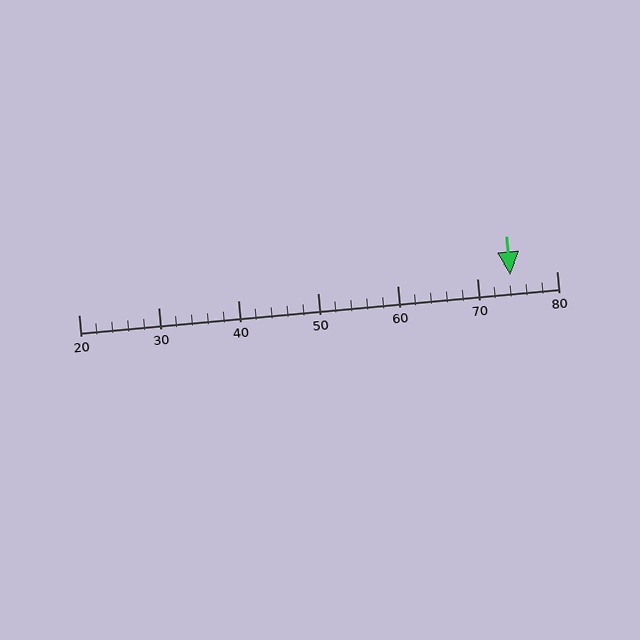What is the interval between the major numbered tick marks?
The major tick marks are spaced 10 units apart.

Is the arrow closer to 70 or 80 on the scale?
The arrow is closer to 70.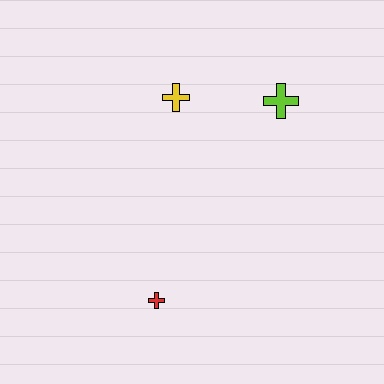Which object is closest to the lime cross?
The yellow cross is closest to the lime cross.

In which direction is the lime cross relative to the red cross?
The lime cross is above the red cross.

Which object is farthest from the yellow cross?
The red cross is farthest from the yellow cross.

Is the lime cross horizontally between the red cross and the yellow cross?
No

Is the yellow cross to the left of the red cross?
No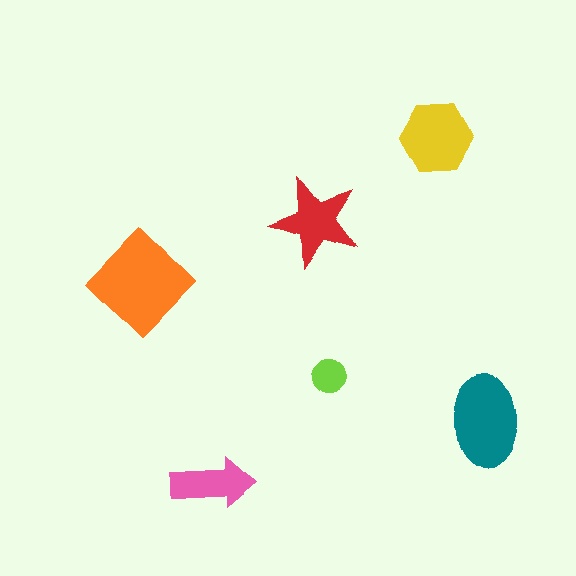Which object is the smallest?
The lime circle.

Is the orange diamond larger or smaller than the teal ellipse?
Larger.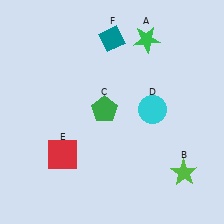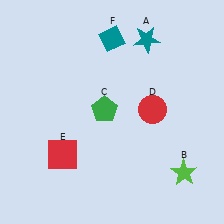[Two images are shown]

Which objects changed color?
A changed from green to teal. D changed from cyan to red.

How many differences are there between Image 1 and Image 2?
There are 2 differences between the two images.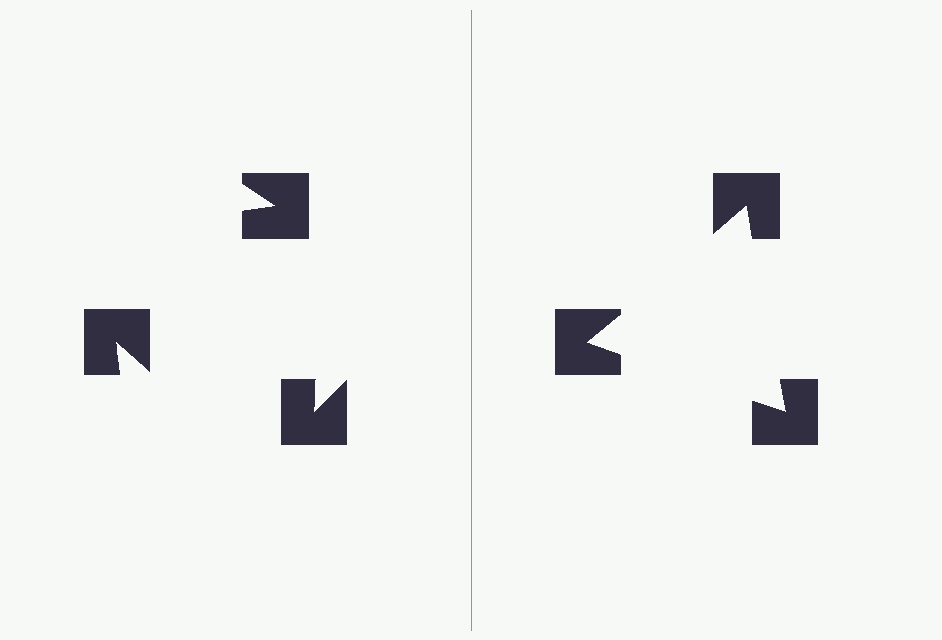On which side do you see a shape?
An illusory triangle appears on the right side. On the left side the wedge cuts are rotated, so no coherent shape forms.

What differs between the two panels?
The notched squares are positioned identically on both sides; only the wedge orientations differ. On the right they align to a triangle; on the left they are misaligned.